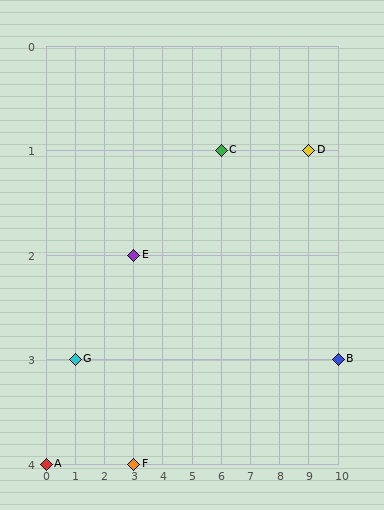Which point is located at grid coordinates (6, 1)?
Point C is at (6, 1).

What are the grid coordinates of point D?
Point D is at grid coordinates (9, 1).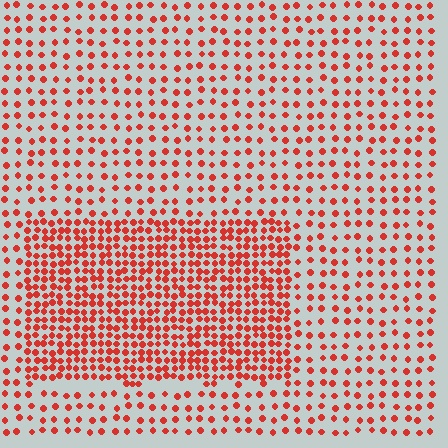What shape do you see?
I see a rectangle.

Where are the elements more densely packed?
The elements are more densely packed inside the rectangle boundary.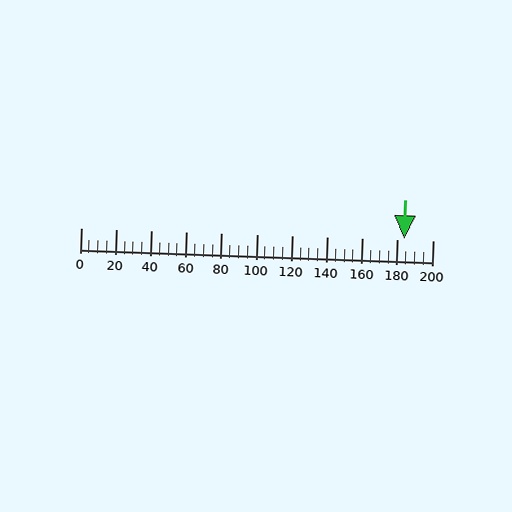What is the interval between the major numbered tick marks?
The major tick marks are spaced 20 units apart.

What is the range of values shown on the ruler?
The ruler shows values from 0 to 200.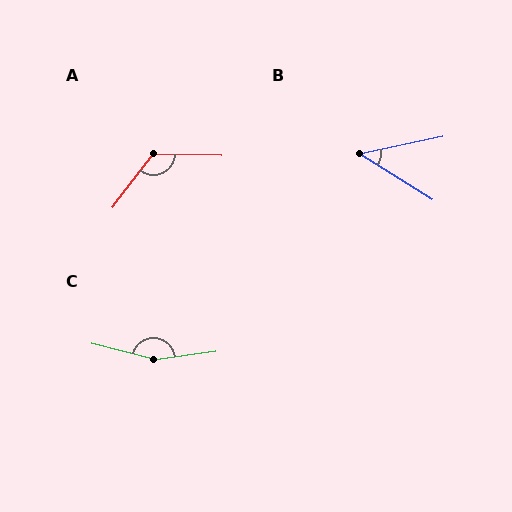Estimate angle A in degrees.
Approximately 126 degrees.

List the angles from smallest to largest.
B (44°), A (126°), C (158°).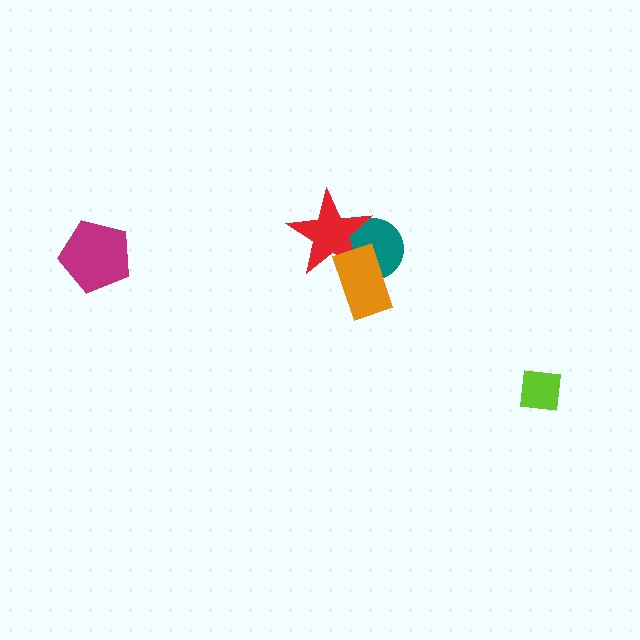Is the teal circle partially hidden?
Yes, it is partially covered by another shape.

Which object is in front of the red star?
The orange rectangle is in front of the red star.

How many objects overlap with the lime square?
0 objects overlap with the lime square.